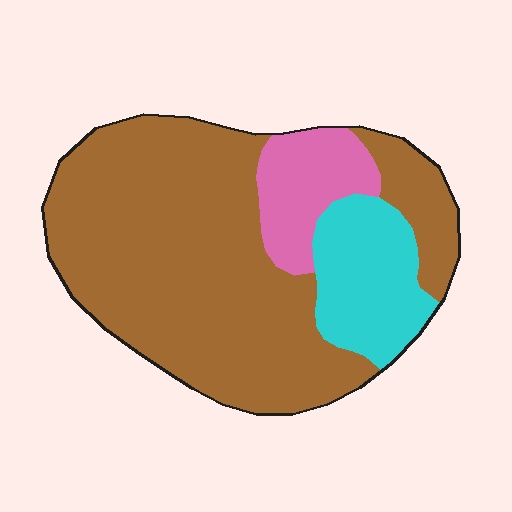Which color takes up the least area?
Pink, at roughly 10%.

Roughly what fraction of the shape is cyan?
Cyan takes up less than a quarter of the shape.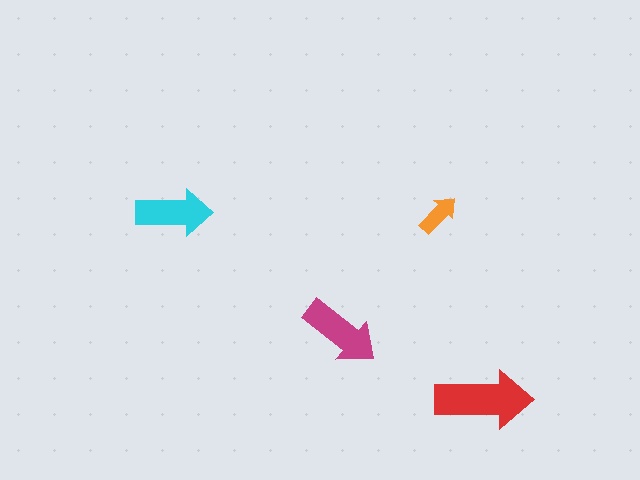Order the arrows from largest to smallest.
the red one, the magenta one, the cyan one, the orange one.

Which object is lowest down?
The red arrow is bottommost.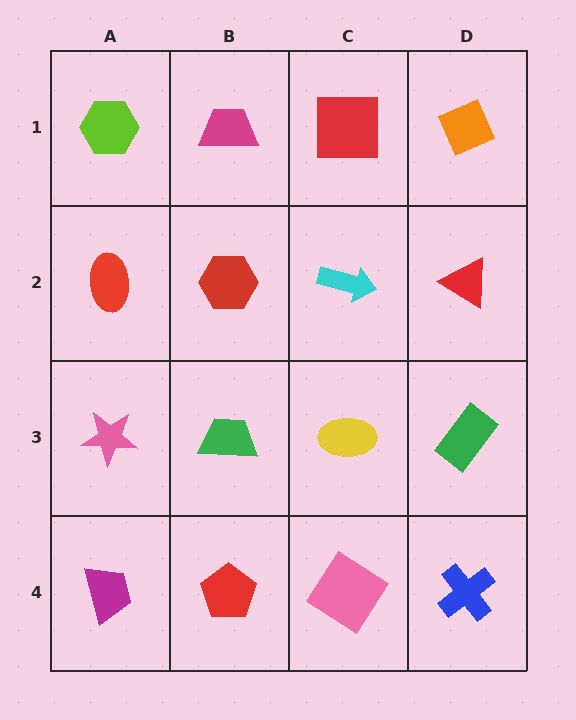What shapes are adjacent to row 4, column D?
A green rectangle (row 3, column D), a pink diamond (row 4, column C).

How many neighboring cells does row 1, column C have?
3.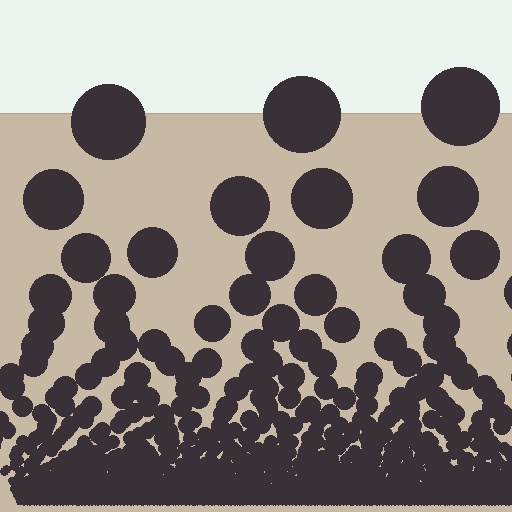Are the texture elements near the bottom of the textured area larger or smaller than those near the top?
Smaller. The gradient is inverted — elements near the bottom are smaller and denser.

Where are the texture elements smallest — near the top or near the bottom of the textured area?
Near the bottom.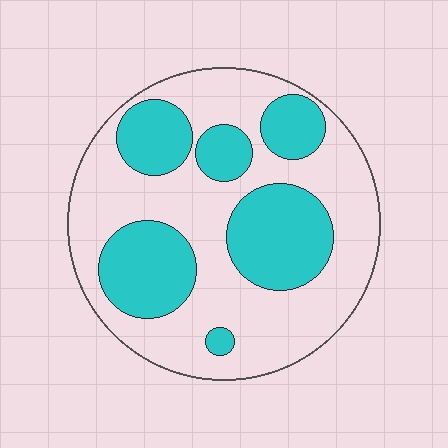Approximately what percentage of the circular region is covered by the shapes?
Approximately 35%.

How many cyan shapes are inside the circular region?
6.